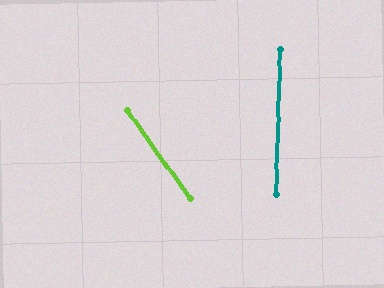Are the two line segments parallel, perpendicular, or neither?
Neither parallel nor perpendicular — they differ by about 37°.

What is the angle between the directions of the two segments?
Approximately 37 degrees.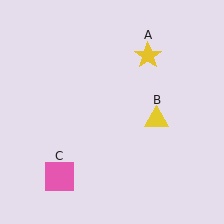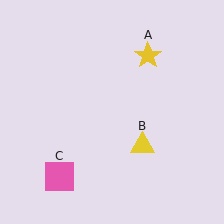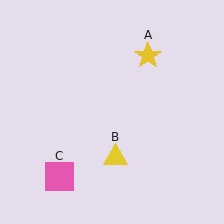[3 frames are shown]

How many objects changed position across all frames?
1 object changed position: yellow triangle (object B).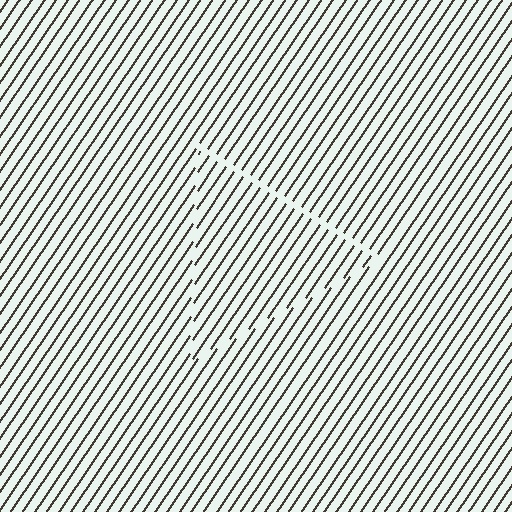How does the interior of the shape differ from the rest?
The interior of the shape contains the same grating, shifted by half a period — the contour is defined by the phase discontinuity where line-ends from the inner and outer gratings abut.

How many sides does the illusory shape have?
3 sides — the line-ends trace a triangle.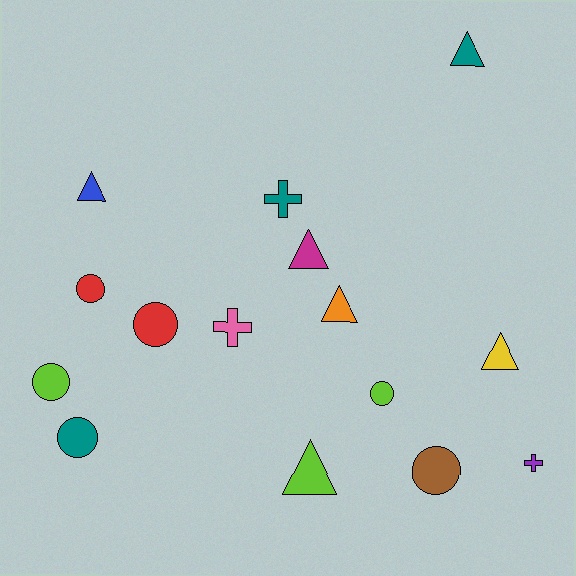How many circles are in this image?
There are 6 circles.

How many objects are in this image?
There are 15 objects.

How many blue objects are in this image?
There is 1 blue object.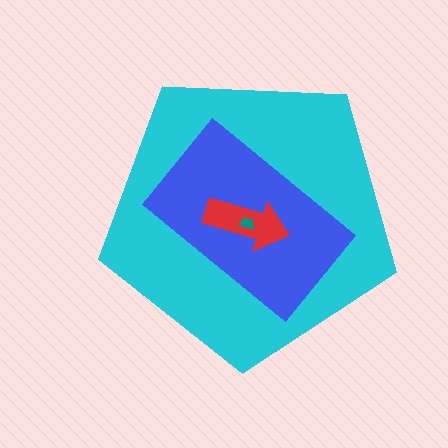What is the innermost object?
The teal trapezoid.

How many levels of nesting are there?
4.